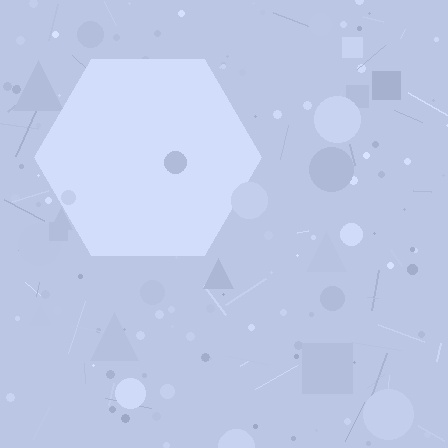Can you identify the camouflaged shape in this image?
The camouflaged shape is a hexagon.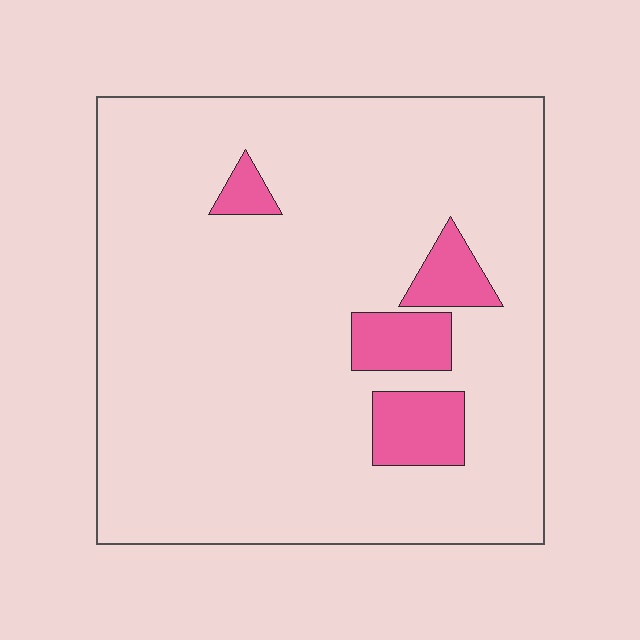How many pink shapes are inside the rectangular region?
4.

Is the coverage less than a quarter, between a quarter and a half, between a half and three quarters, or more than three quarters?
Less than a quarter.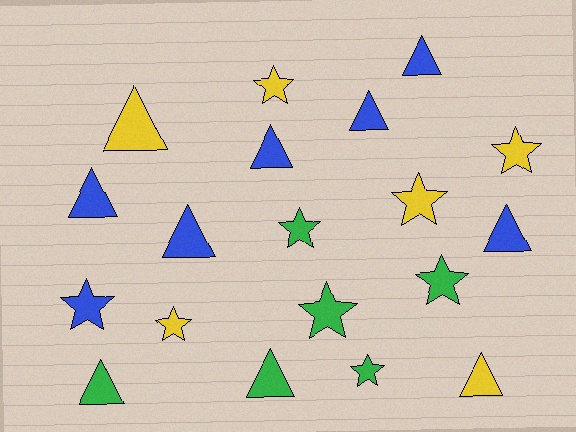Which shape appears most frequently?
Triangle, with 10 objects.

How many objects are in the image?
There are 19 objects.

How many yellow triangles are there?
There are 2 yellow triangles.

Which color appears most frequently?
Blue, with 7 objects.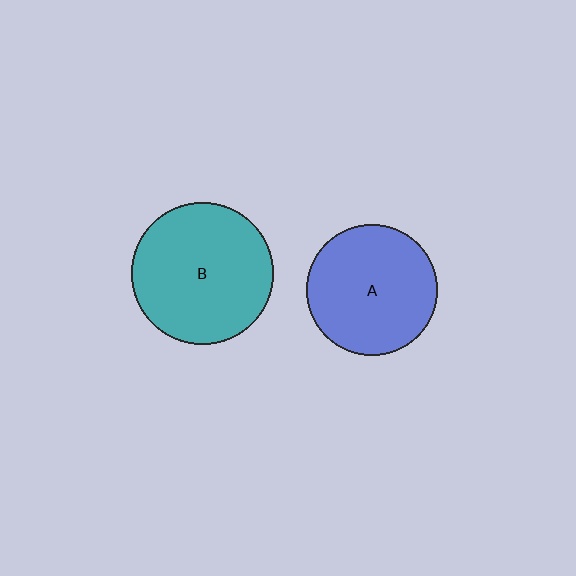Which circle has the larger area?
Circle B (teal).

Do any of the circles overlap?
No, none of the circles overlap.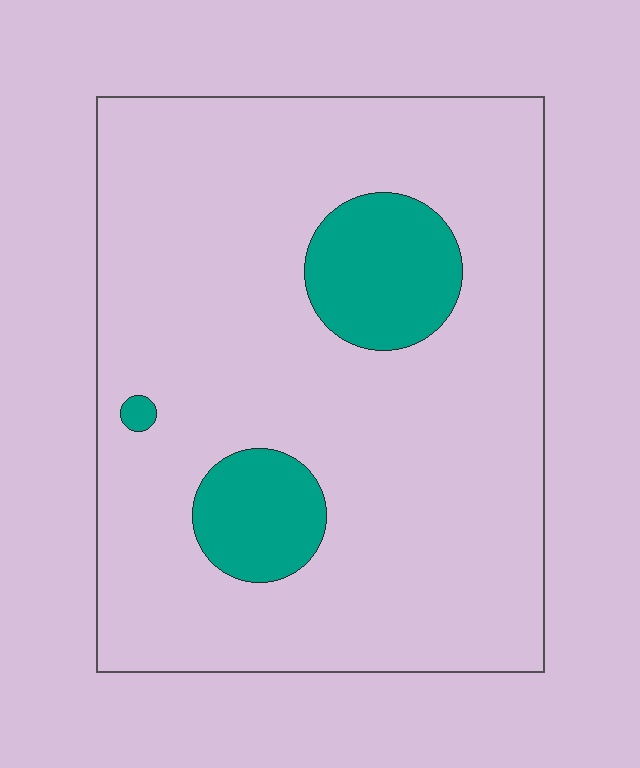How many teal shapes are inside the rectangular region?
3.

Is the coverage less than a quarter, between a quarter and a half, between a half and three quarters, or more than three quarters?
Less than a quarter.